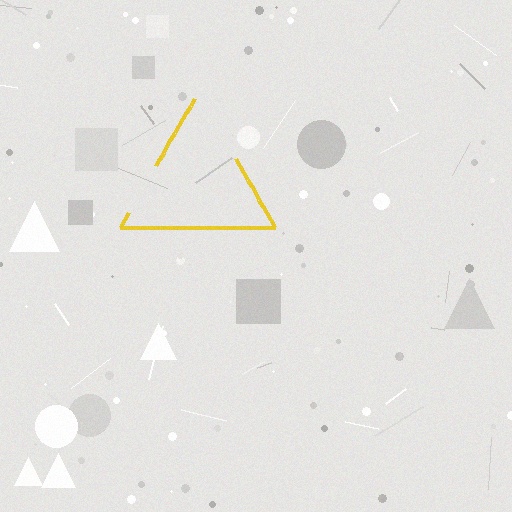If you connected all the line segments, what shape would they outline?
They would outline a triangle.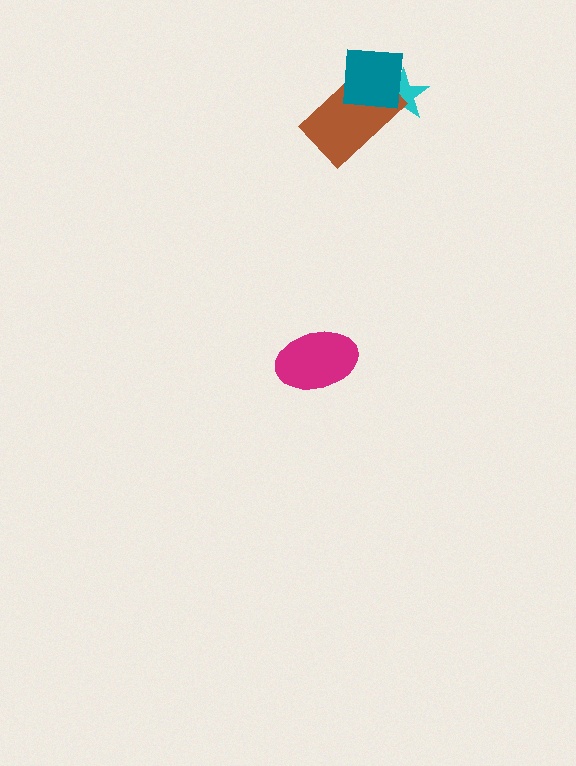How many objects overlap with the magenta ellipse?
0 objects overlap with the magenta ellipse.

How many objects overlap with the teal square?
2 objects overlap with the teal square.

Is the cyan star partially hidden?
Yes, it is partially covered by another shape.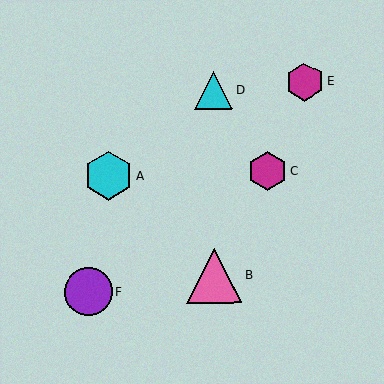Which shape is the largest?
The pink triangle (labeled B) is the largest.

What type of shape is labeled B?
Shape B is a pink triangle.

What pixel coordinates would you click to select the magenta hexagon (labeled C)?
Click at (267, 171) to select the magenta hexagon C.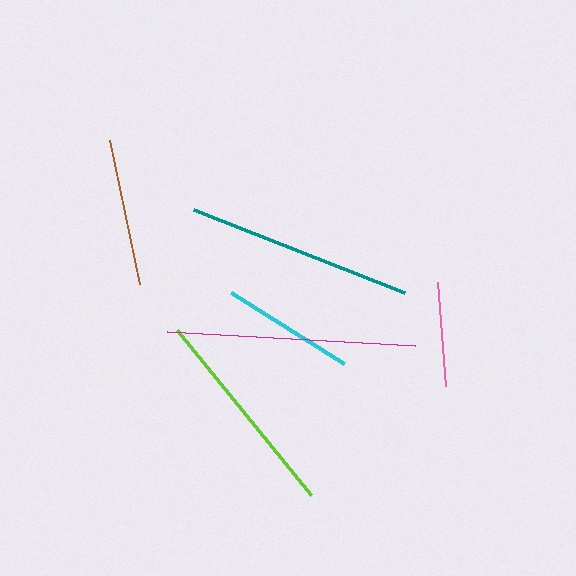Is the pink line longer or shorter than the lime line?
The lime line is longer than the pink line.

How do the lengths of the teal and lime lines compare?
The teal and lime lines are approximately the same length.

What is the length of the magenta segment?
The magenta segment is approximately 249 pixels long.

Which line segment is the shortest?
The pink line is the shortest at approximately 104 pixels.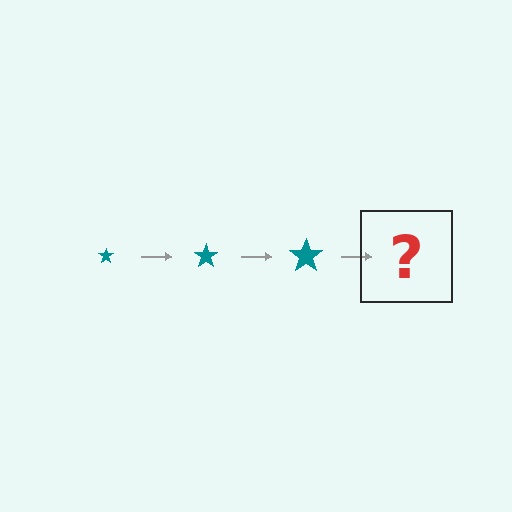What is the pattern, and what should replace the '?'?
The pattern is that the star gets progressively larger each step. The '?' should be a teal star, larger than the previous one.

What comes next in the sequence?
The next element should be a teal star, larger than the previous one.